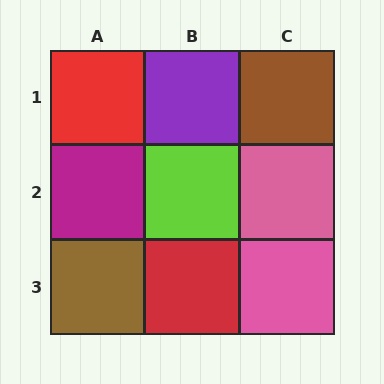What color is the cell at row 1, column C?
Brown.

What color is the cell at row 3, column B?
Red.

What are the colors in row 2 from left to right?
Magenta, lime, pink.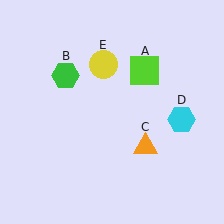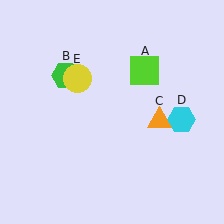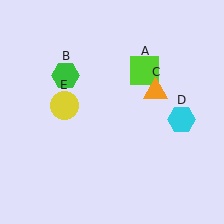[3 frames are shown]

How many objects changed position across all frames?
2 objects changed position: orange triangle (object C), yellow circle (object E).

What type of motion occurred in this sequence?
The orange triangle (object C), yellow circle (object E) rotated counterclockwise around the center of the scene.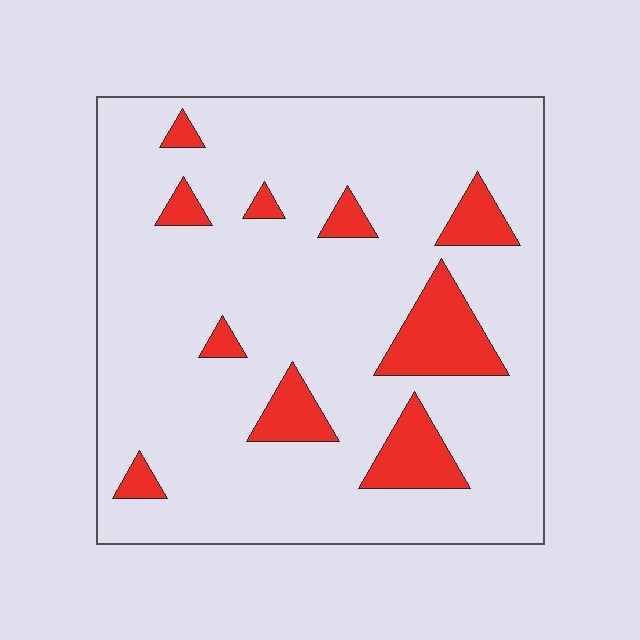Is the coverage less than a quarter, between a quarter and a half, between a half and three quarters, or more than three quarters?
Less than a quarter.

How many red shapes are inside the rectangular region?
10.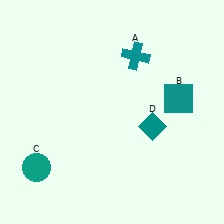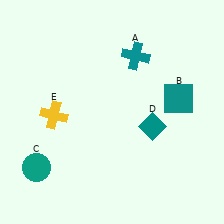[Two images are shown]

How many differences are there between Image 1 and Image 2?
There is 1 difference between the two images.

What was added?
A yellow cross (E) was added in Image 2.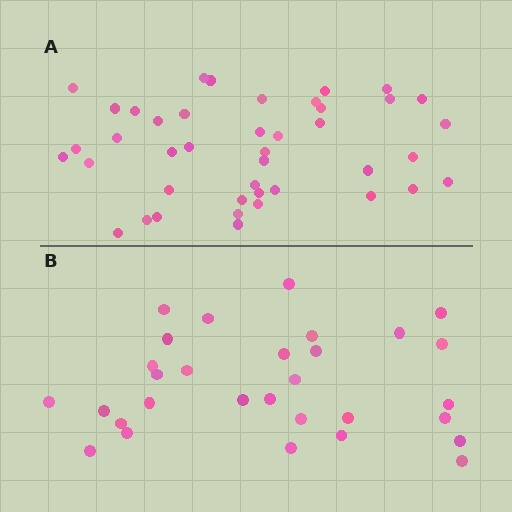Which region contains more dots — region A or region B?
Region A (the top region) has more dots.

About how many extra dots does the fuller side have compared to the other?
Region A has roughly 12 or so more dots than region B.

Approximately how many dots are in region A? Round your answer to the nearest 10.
About 40 dots. (The exact count is 42, which rounds to 40.)